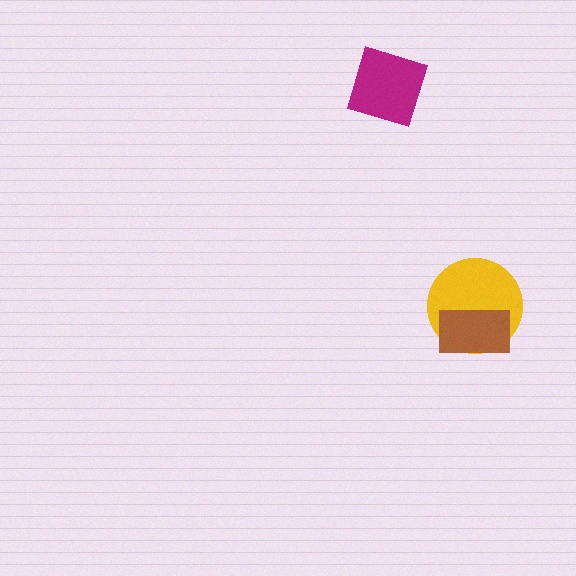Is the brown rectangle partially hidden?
No, no other shape covers it.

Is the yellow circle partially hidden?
Yes, it is partially covered by another shape.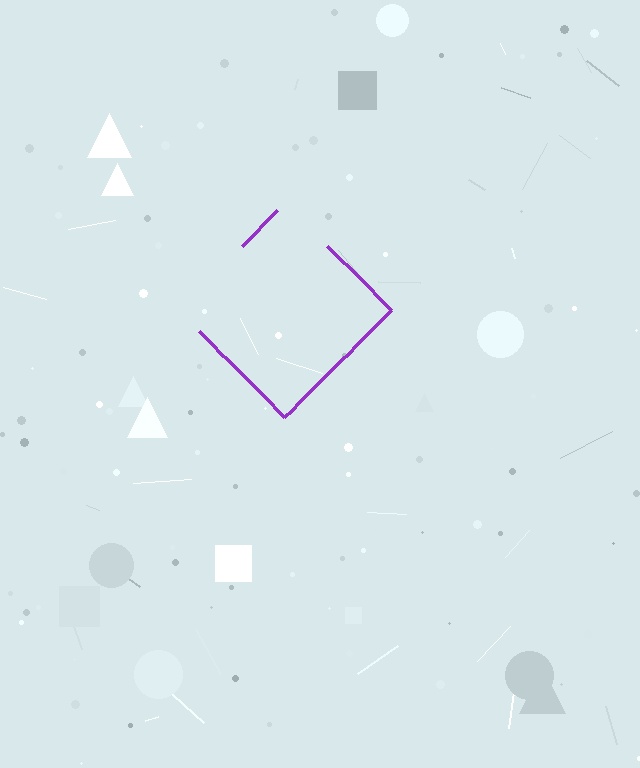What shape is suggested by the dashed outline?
The dashed outline suggests a diamond.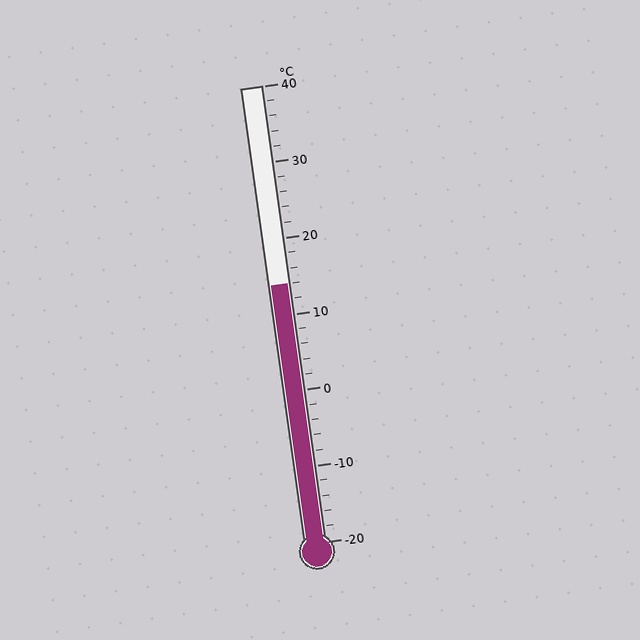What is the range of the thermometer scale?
The thermometer scale ranges from -20°C to 40°C.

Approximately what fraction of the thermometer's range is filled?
The thermometer is filled to approximately 55% of its range.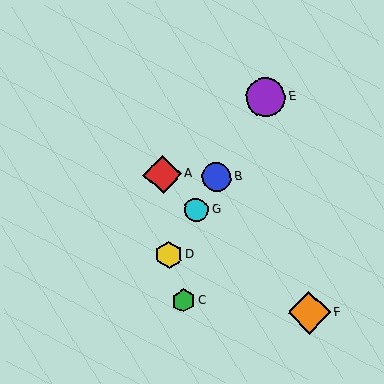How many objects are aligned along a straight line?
4 objects (B, D, E, G) are aligned along a straight line.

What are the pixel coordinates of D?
Object D is at (169, 255).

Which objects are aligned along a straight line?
Objects B, D, E, G are aligned along a straight line.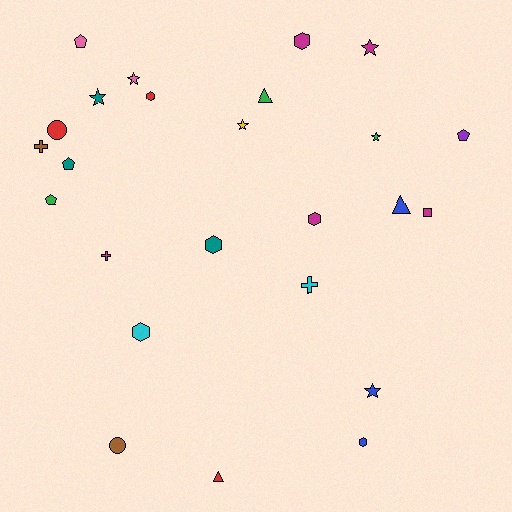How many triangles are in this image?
There are 3 triangles.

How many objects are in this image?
There are 25 objects.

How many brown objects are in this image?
There are 2 brown objects.